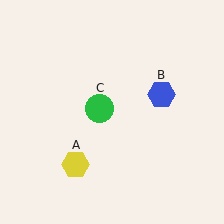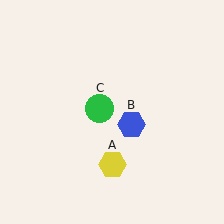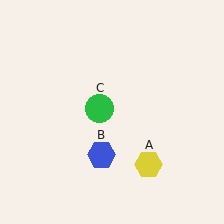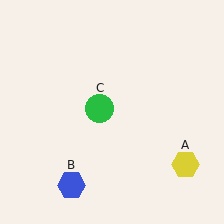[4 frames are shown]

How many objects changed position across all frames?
2 objects changed position: yellow hexagon (object A), blue hexagon (object B).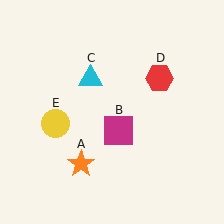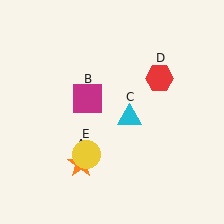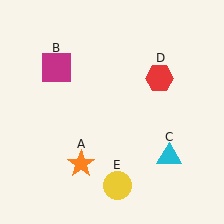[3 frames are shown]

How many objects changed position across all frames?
3 objects changed position: magenta square (object B), cyan triangle (object C), yellow circle (object E).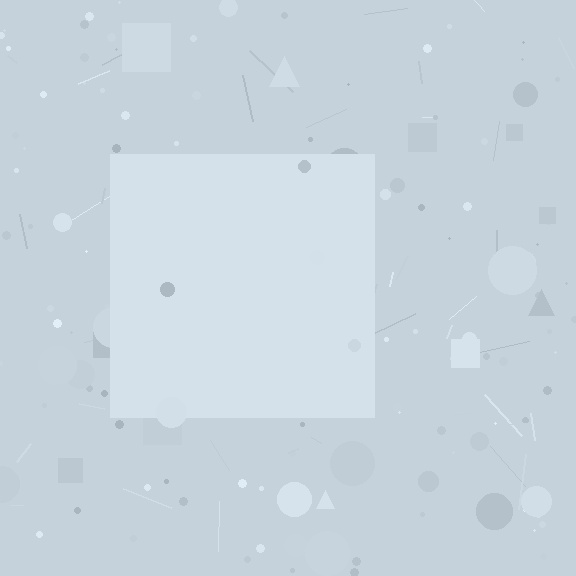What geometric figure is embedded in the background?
A square is embedded in the background.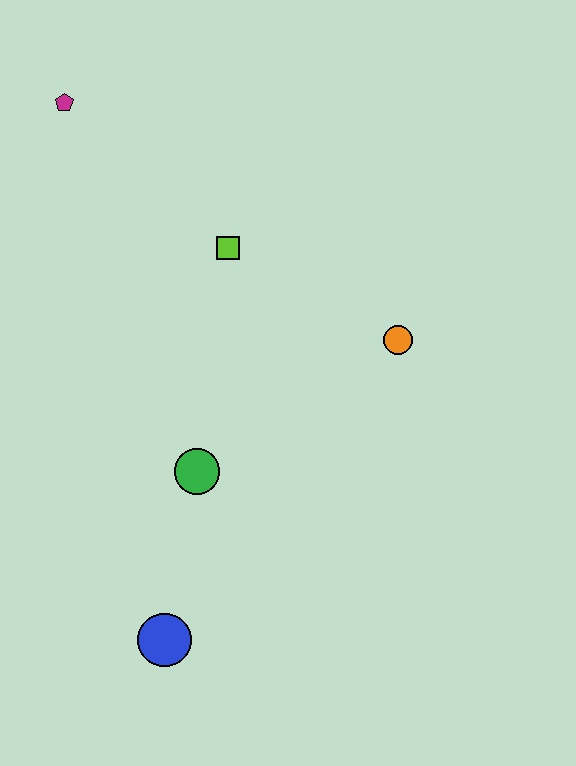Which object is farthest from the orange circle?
The magenta pentagon is farthest from the orange circle.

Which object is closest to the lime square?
The orange circle is closest to the lime square.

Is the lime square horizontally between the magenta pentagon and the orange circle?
Yes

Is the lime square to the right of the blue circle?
Yes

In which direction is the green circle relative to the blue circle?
The green circle is above the blue circle.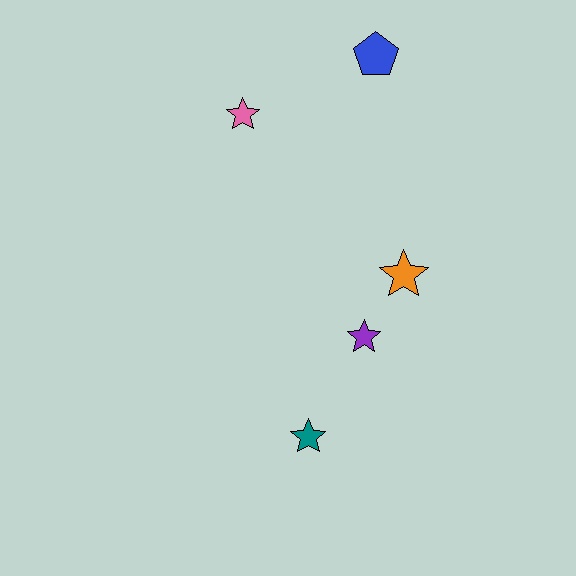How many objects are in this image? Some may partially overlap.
There are 5 objects.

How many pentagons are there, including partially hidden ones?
There is 1 pentagon.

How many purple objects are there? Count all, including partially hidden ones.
There is 1 purple object.